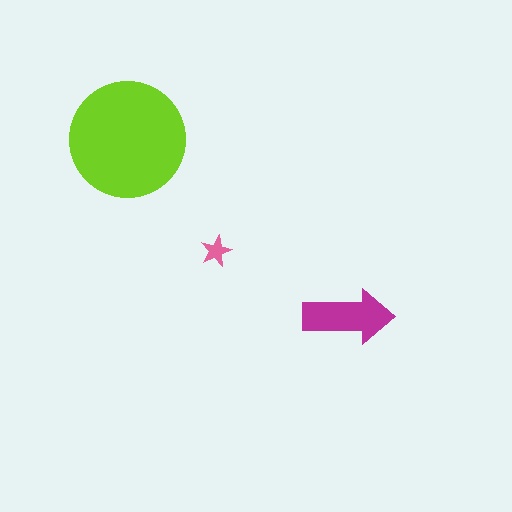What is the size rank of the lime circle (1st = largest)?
1st.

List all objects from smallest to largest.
The pink star, the magenta arrow, the lime circle.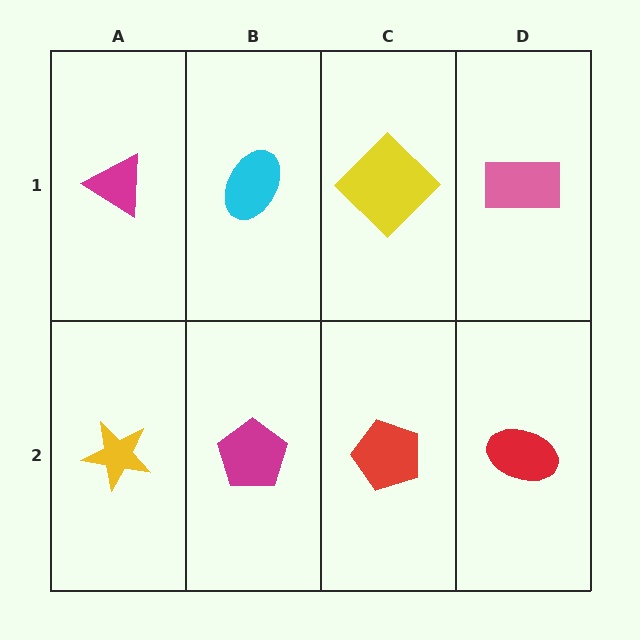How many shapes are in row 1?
4 shapes.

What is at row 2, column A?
A yellow star.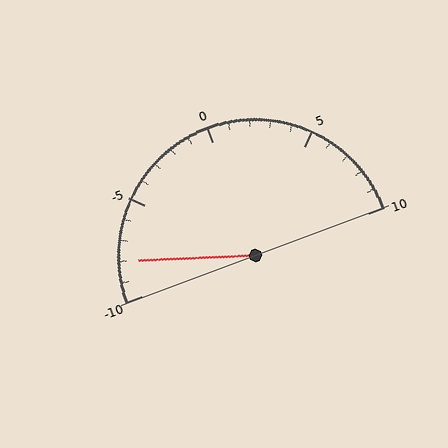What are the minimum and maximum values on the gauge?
The gauge ranges from -10 to 10.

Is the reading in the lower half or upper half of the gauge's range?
The reading is in the lower half of the range (-10 to 10).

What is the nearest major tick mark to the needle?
The nearest major tick mark is -10.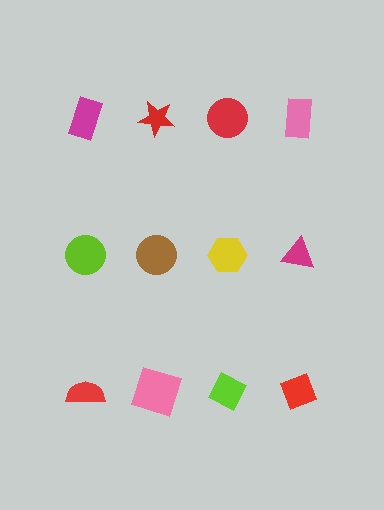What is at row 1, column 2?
A red star.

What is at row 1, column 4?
A pink rectangle.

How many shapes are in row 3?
4 shapes.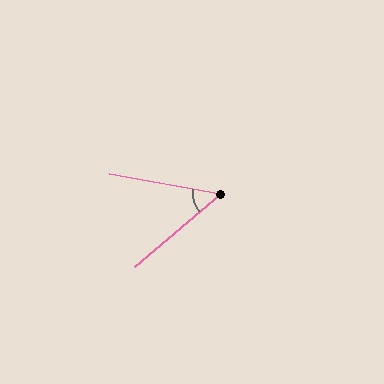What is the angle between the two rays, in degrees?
Approximately 51 degrees.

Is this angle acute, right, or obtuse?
It is acute.